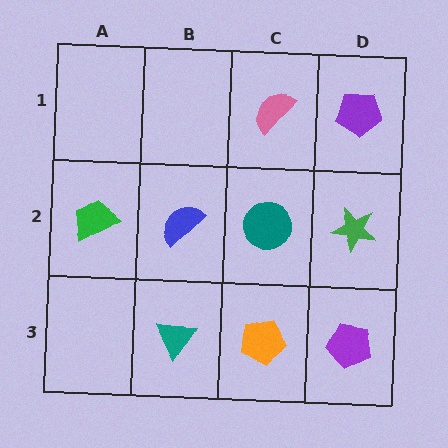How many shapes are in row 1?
2 shapes.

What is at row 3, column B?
A teal triangle.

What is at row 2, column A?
A green trapezoid.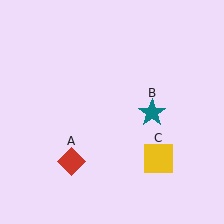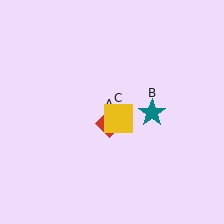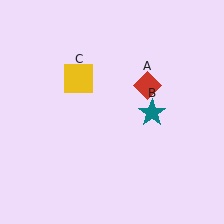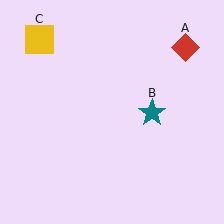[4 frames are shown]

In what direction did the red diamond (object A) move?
The red diamond (object A) moved up and to the right.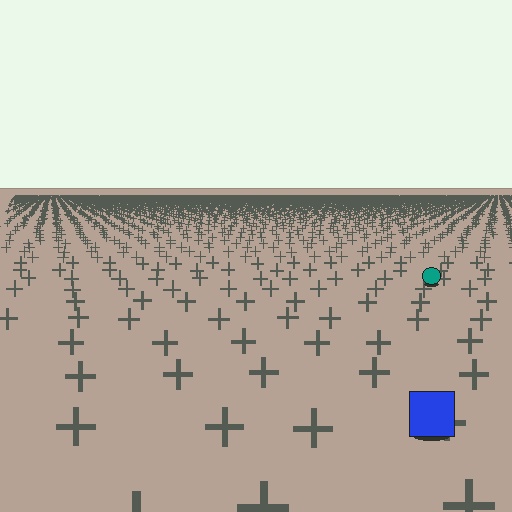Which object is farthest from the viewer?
The teal circle is farthest from the viewer. It appears smaller and the ground texture around it is denser.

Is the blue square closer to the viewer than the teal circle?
Yes. The blue square is closer — you can tell from the texture gradient: the ground texture is coarser near it.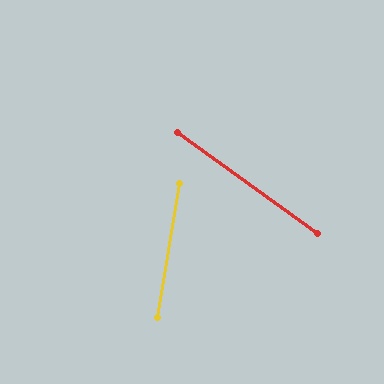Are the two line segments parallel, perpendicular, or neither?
Neither parallel nor perpendicular — they differ by about 64°.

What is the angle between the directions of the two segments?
Approximately 64 degrees.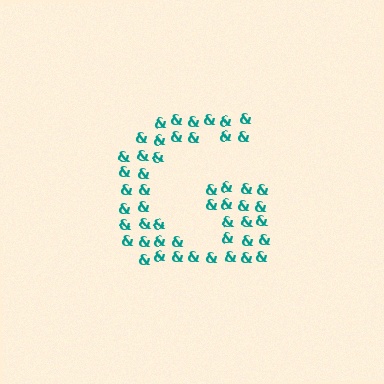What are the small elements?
The small elements are ampersands.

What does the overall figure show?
The overall figure shows the letter G.